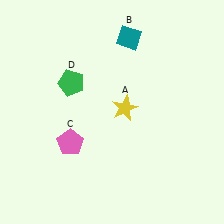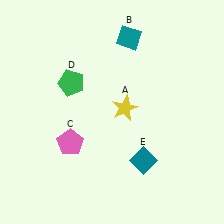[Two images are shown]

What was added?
A teal diamond (E) was added in Image 2.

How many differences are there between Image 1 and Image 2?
There is 1 difference between the two images.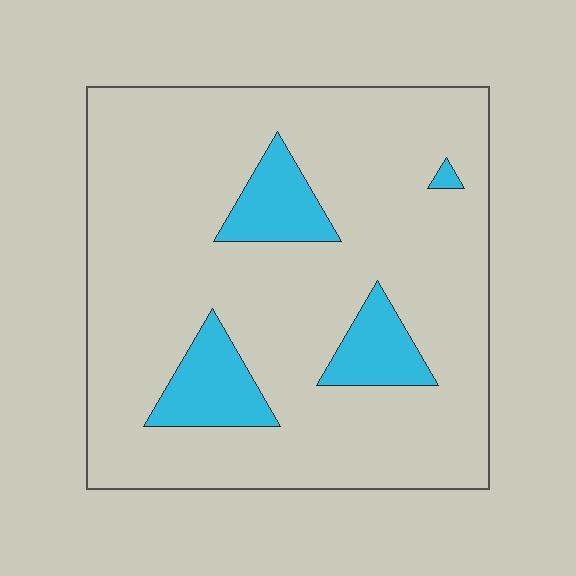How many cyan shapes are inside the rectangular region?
4.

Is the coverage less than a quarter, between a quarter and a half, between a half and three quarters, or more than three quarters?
Less than a quarter.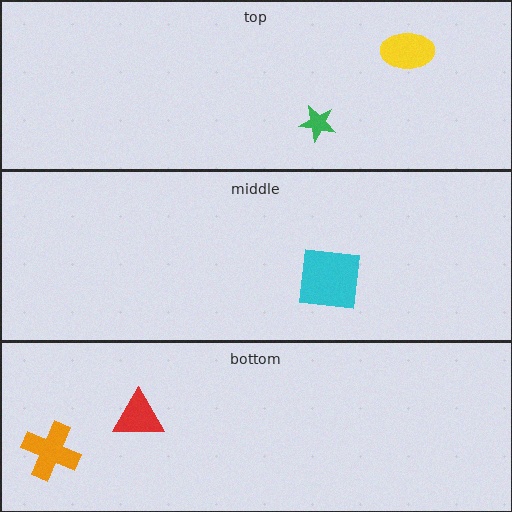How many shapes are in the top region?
2.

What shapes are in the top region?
The yellow ellipse, the green star.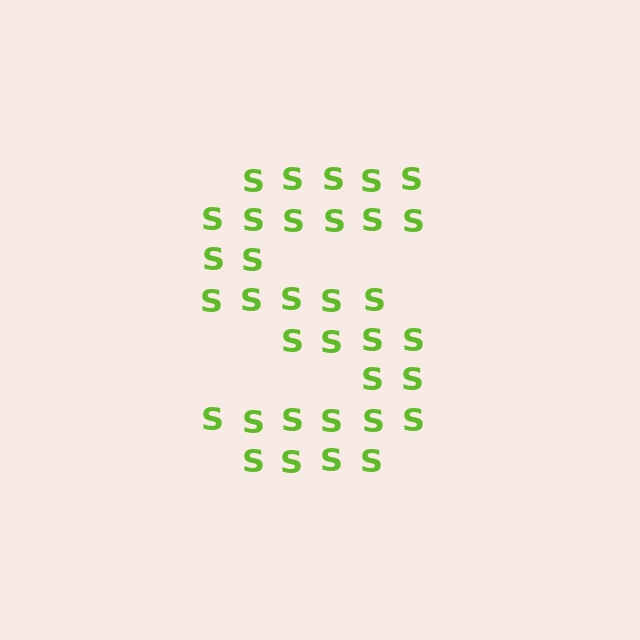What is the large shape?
The large shape is the letter S.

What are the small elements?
The small elements are letter S's.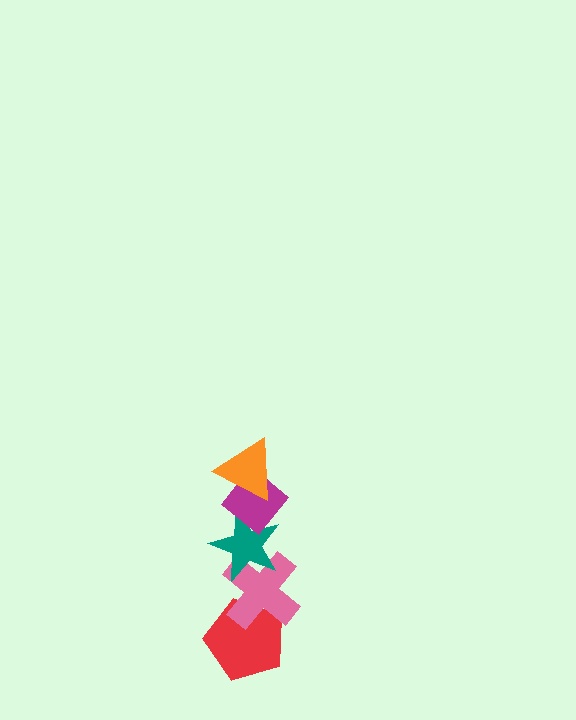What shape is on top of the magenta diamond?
The orange triangle is on top of the magenta diamond.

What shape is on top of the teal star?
The magenta diamond is on top of the teal star.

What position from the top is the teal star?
The teal star is 3rd from the top.